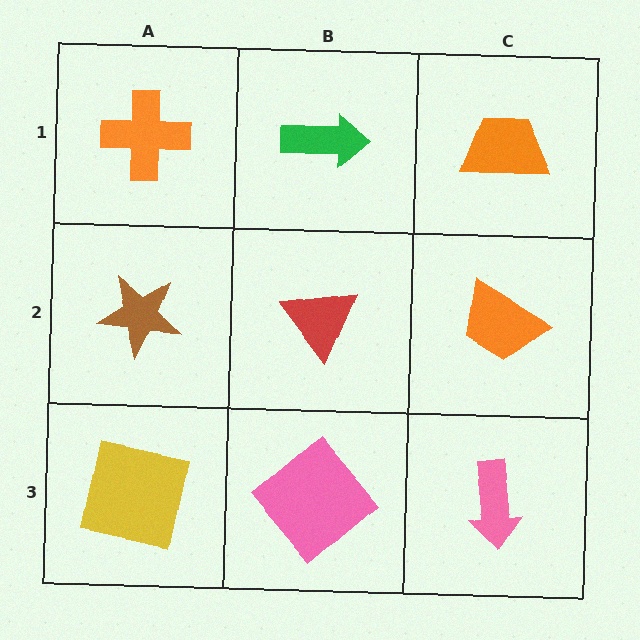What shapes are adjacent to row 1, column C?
An orange trapezoid (row 2, column C), a green arrow (row 1, column B).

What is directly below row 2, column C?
A pink arrow.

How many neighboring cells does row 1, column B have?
3.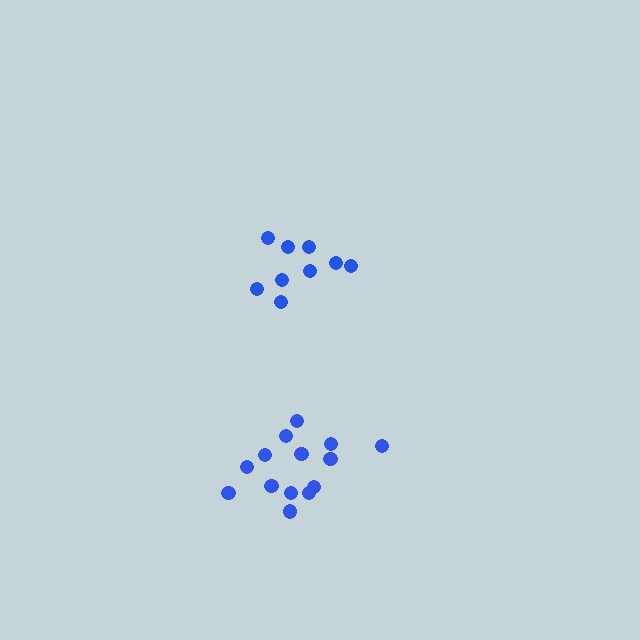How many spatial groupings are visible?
There are 2 spatial groupings.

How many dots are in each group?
Group 1: 9 dots, Group 2: 14 dots (23 total).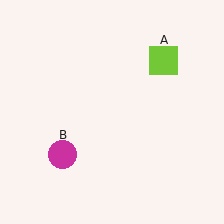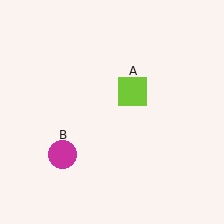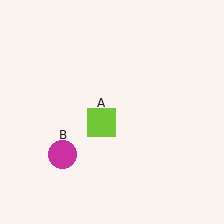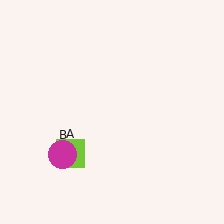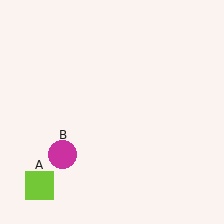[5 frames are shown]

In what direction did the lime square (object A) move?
The lime square (object A) moved down and to the left.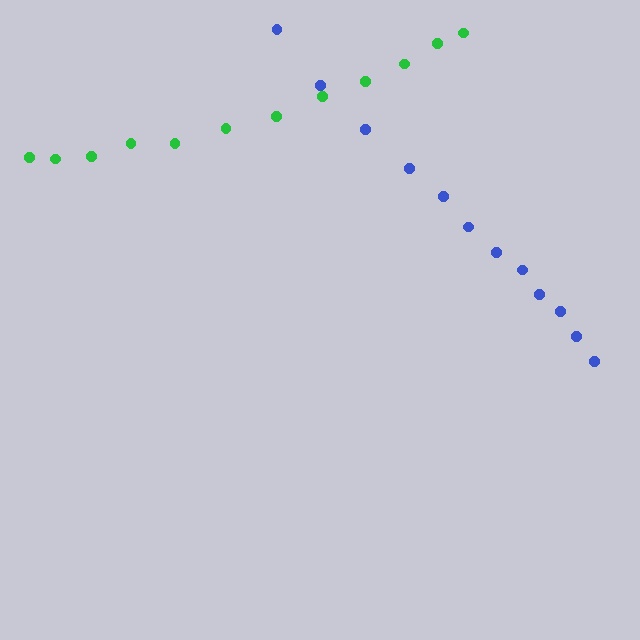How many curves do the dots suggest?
There are 2 distinct paths.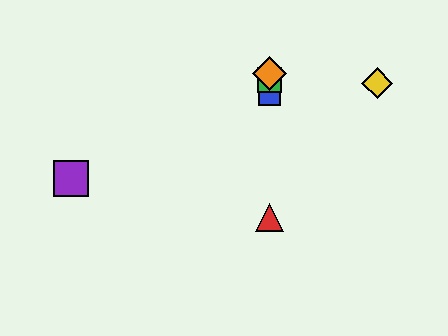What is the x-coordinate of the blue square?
The blue square is at x≈269.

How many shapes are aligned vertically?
4 shapes (the red triangle, the blue square, the green square, the orange diamond) are aligned vertically.